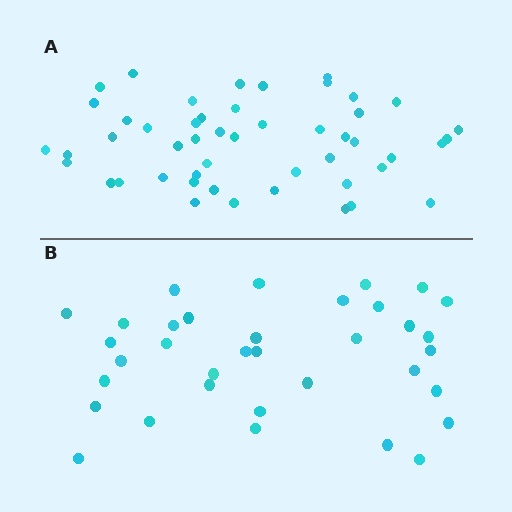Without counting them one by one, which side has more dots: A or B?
Region A (the top region) has more dots.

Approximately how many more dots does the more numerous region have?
Region A has approximately 15 more dots than region B.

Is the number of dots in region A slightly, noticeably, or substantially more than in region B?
Region A has noticeably more, but not dramatically so. The ratio is roughly 1.4 to 1.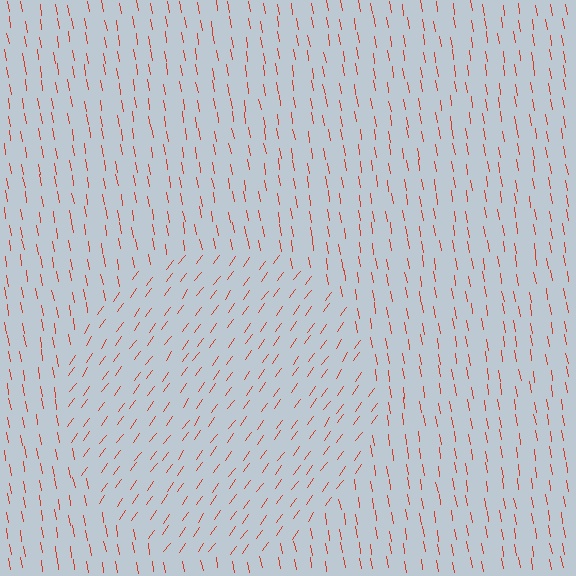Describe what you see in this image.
The image is filled with small red line segments. A circle region in the image has lines oriented differently from the surrounding lines, creating a visible texture boundary.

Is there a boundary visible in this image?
Yes, there is a texture boundary formed by a change in line orientation.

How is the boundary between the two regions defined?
The boundary is defined purely by a change in line orientation (approximately 45 degrees difference). All lines are the same color and thickness.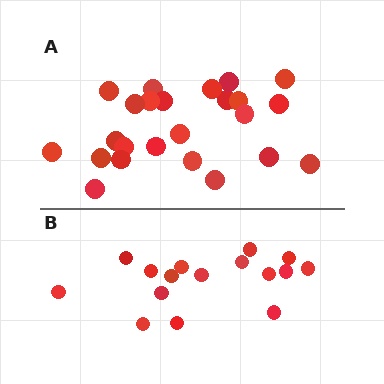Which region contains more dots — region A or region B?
Region A (the top region) has more dots.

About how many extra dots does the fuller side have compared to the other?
Region A has roughly 8 or so more dots than region B.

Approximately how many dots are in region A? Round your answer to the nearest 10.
About 20 dots. (The exact count is 24, which rounds to 20.)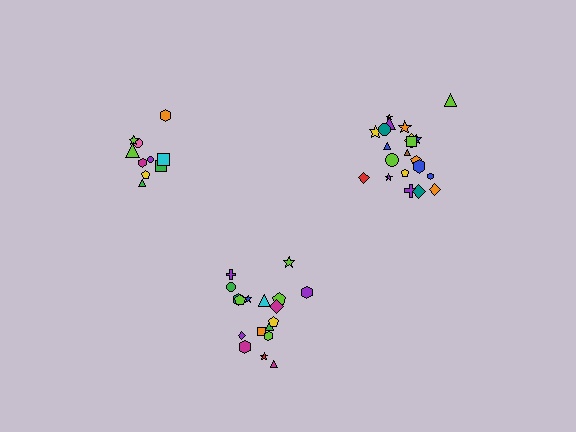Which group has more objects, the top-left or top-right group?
The top-right group.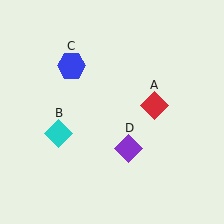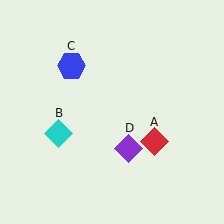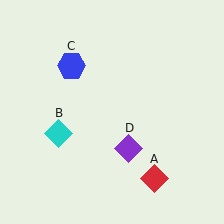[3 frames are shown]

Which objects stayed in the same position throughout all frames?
Cyan diamond (object B) and blue hexagon (object C) and purple diamond (object D) remained stationary.